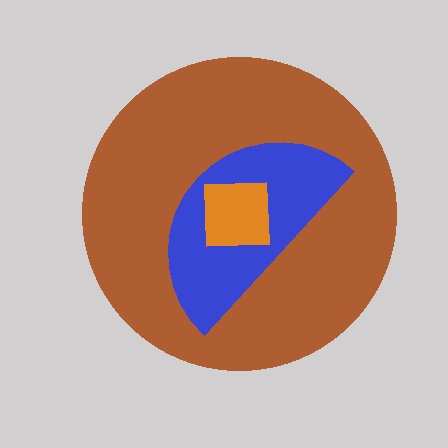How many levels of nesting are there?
3.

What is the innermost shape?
The orange square.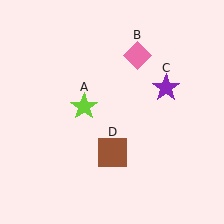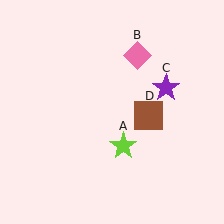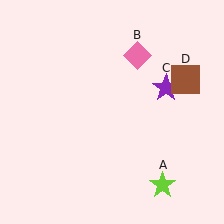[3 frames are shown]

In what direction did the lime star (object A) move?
The lime star (object A) moved down and to the right.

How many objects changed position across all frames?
2 objects changed position: lime star (object A), brown square (object D).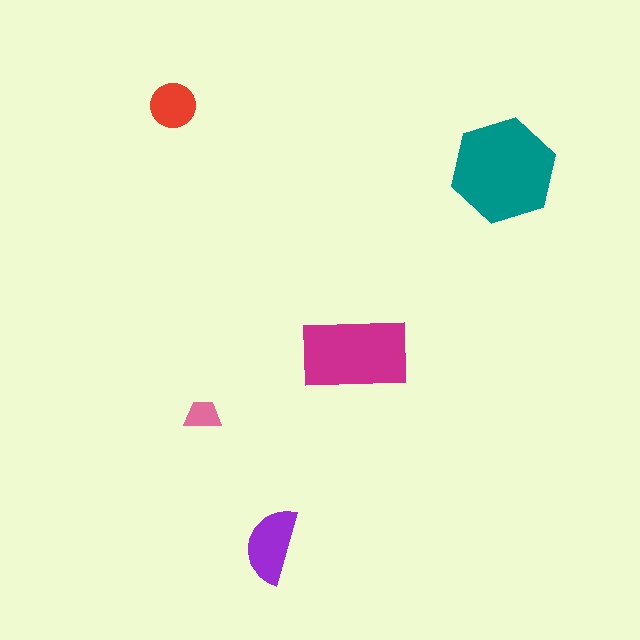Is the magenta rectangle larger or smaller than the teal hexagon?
Smaller.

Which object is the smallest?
The pink trapezoid.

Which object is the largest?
The teal hexagon.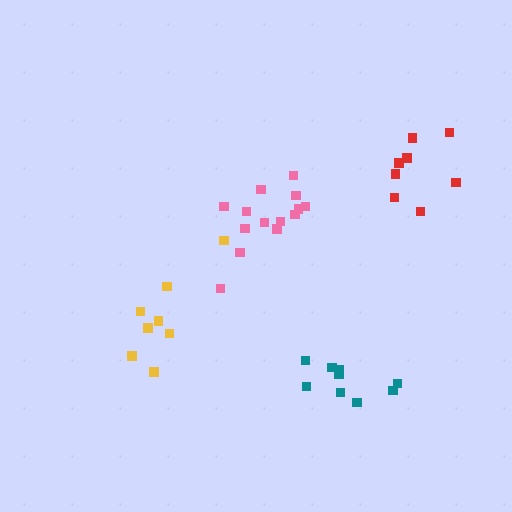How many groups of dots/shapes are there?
There are 4 groups.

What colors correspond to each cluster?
The clusters are colored: teal, red, pink, yellow.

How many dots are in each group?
Group 1: 9 dots, Group 2: 8 dots, Group 3: 14 dots, Group 4: 8 dots (39 total).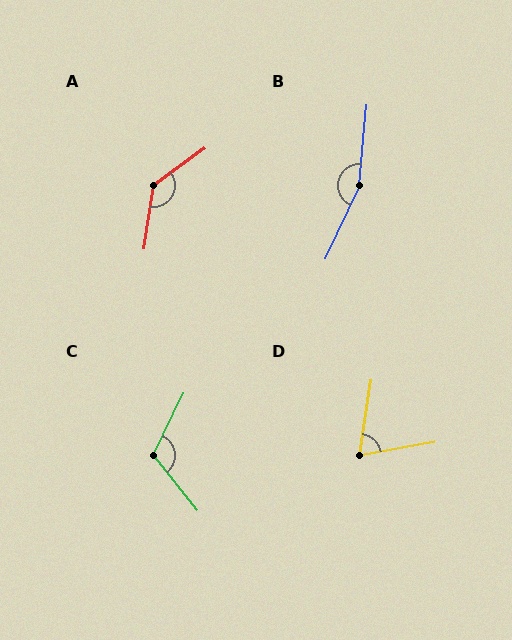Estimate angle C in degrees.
Approximately 115 degrees.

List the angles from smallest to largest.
D (71°), C (115°), A (134°), B (160°).